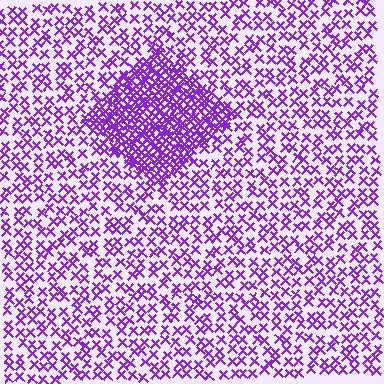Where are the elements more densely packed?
The elements are more densely packed inside the diamond boundary.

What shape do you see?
I see a diamond.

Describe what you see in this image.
The image contains small purple elements arranged at two different densities. A diamond-shaped region is visible where the elements are more densely packed than the surrounding area.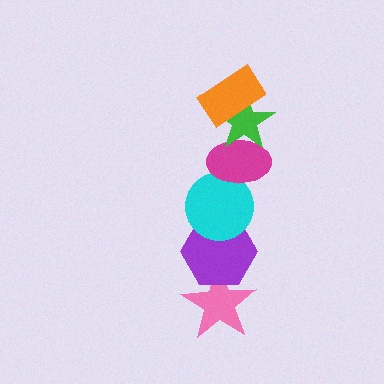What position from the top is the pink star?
The pink star is 6th from the top.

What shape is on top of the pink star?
The purple hexagon is on top of the pink star.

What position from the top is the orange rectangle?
The orange rectangle is 1st from the top.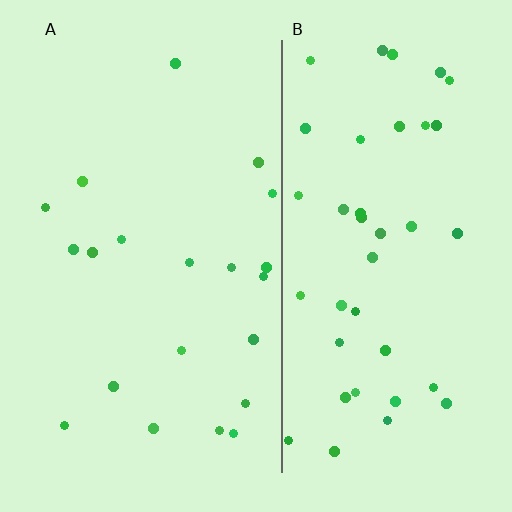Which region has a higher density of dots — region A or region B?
B (the right).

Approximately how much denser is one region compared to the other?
Approximately 2.0× — region B over region A.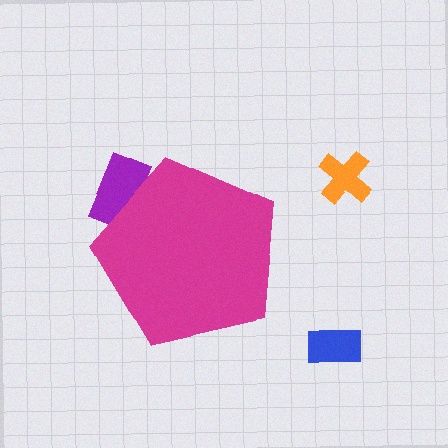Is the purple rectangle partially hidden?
Yes, the purple rectangle is partially hidden behind the magenta pentagon.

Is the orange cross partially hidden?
No, the orange cross is fully visible.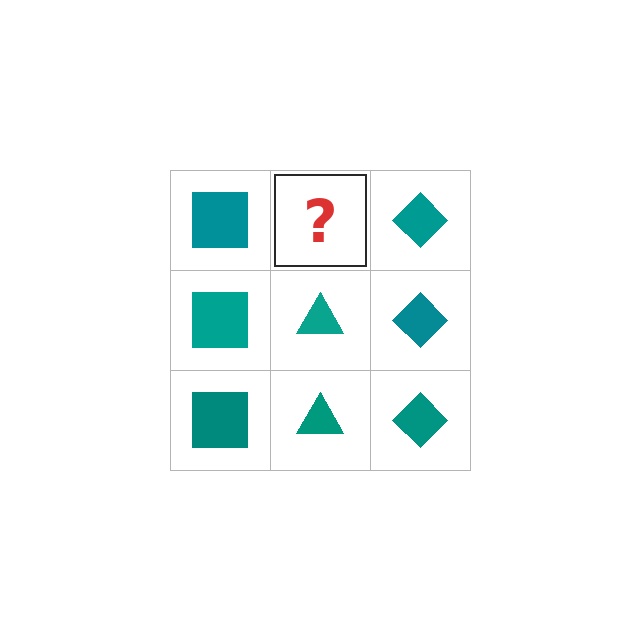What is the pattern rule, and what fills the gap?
The rule is that each column has a consistent shape. The gap should be filled with a teal triangle.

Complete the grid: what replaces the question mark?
The question mark should be replaced with a teal triangle.